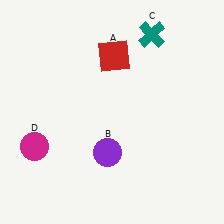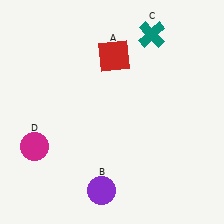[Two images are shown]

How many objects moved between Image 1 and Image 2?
1 object moved between the two images.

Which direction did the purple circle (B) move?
The purple circle (B) moved down.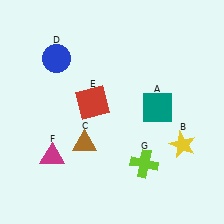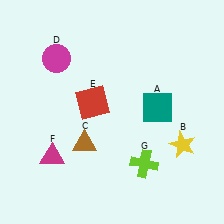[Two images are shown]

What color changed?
The circle (D) changed from blue in Image 1 to magenta in Image 2.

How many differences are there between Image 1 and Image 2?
There is 1 difference between the two images.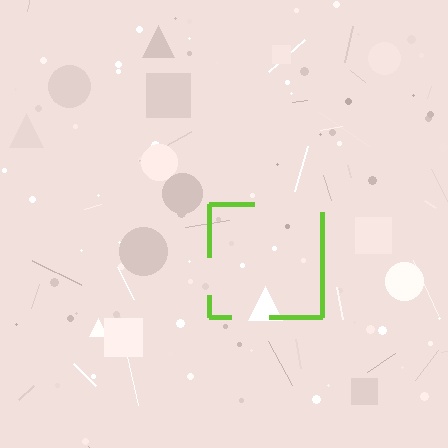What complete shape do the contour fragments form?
The contour fragments form a square.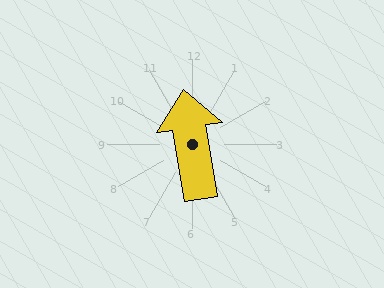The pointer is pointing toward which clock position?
Roughly 12 o'clock.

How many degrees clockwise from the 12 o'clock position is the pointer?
Approximately 351 degrees.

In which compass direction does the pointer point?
North.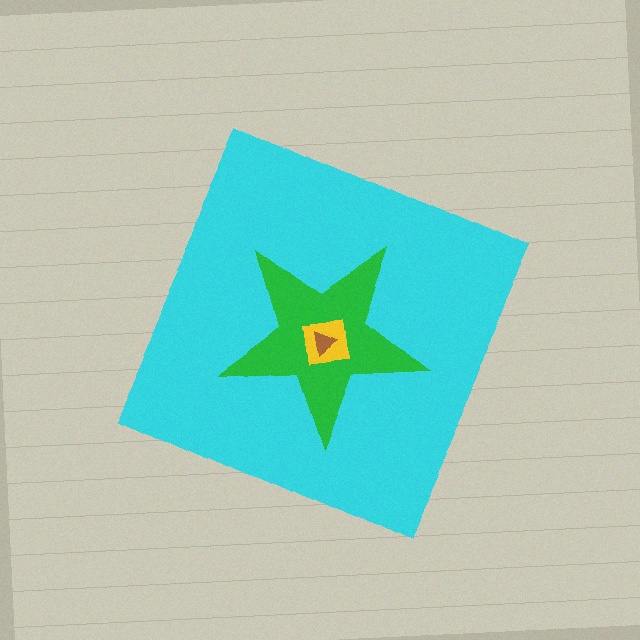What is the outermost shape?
The cyan diamond.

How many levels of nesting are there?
4.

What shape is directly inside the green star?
The yellow square.